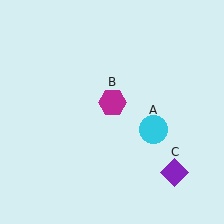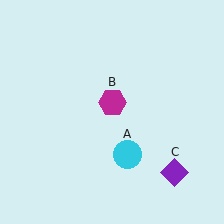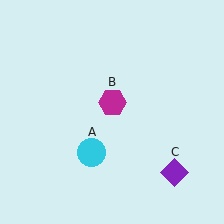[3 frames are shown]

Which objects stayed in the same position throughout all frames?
Magenta hexagon (object B) and purple diamond (object C) remained stationary.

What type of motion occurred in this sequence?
The cyan circle (object A) rotated clockwise around the center of the scene.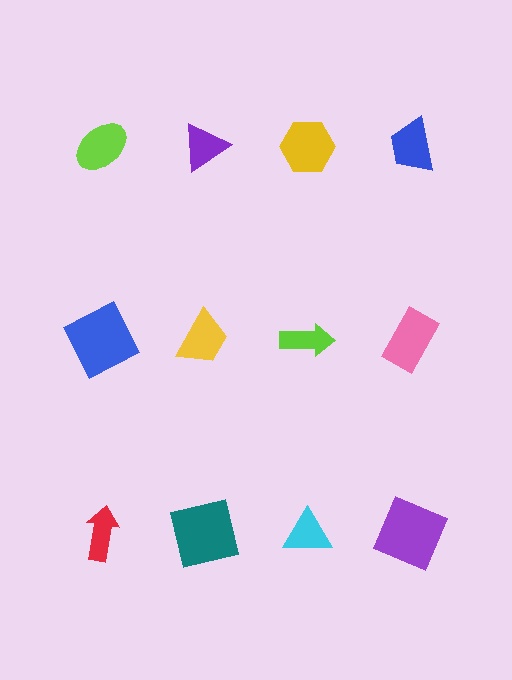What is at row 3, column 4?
A purple square.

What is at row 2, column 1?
A blue square.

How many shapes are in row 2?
4 shapes.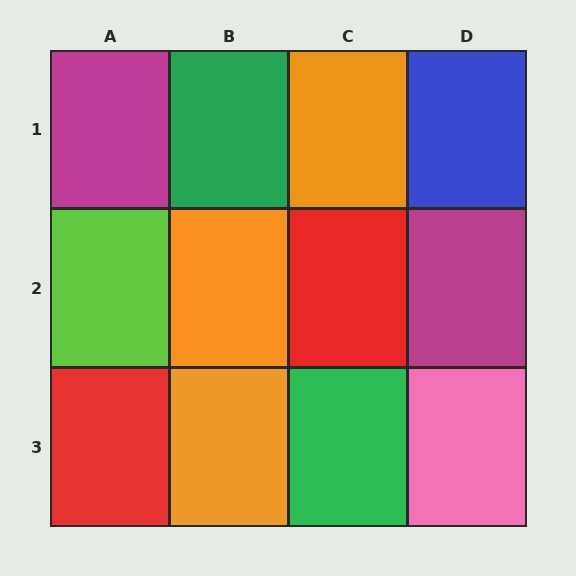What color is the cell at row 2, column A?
Lime.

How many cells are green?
2 cells are green.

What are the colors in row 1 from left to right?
Magenta, green, orange, blue.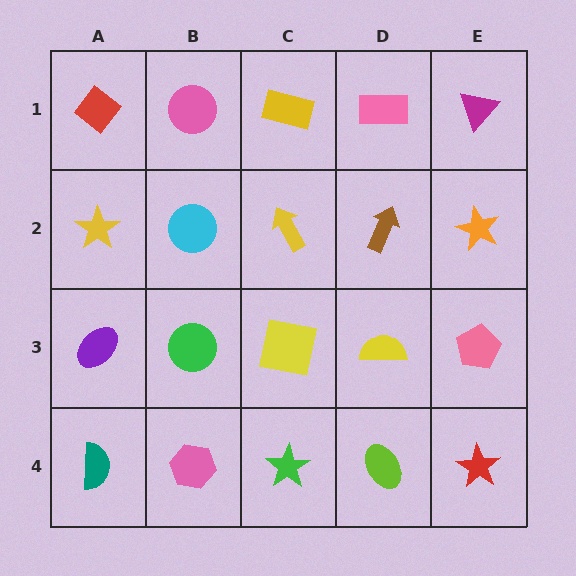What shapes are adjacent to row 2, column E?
A magenta triangle (row 1, column E), a pink pentagon (row 3, column E), a brown arrow (row 2, column D).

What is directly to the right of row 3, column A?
A green circle.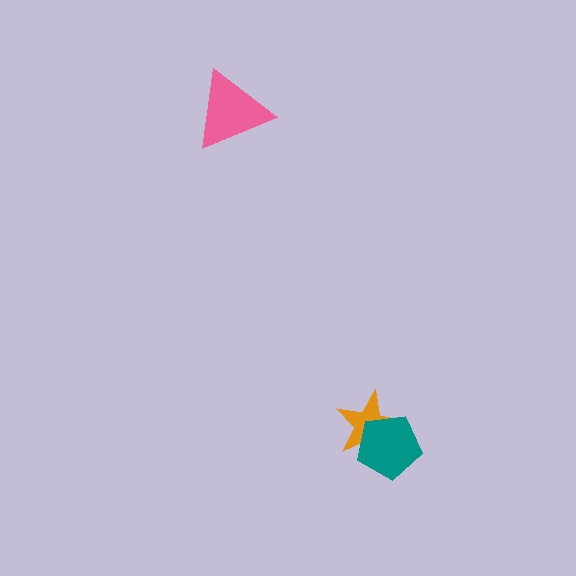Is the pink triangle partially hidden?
No, no other shape covers it.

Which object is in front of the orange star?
The teal pentagon is in front of the orange star.